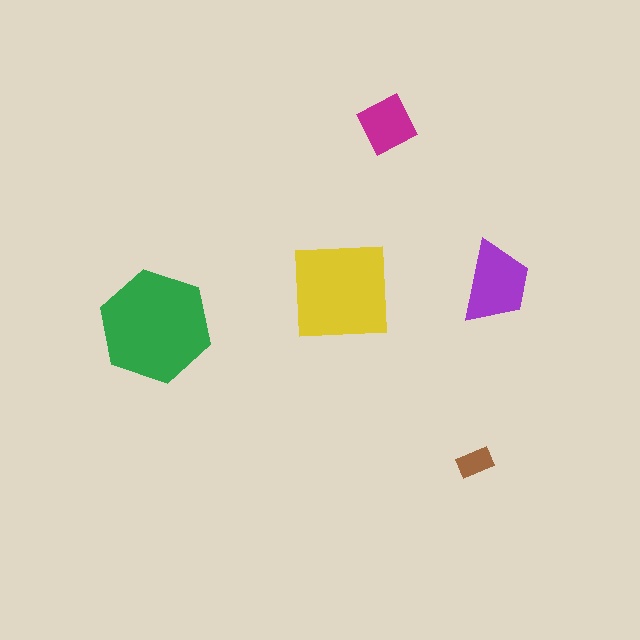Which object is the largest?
The green hexagon.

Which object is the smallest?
The brown rectangle.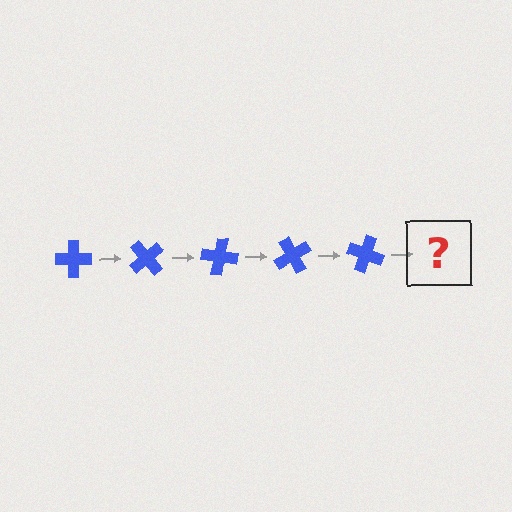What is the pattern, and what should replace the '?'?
The pattern is that the cross rotates 50 degrees each step. The '?' should be a blue cross rotated 250 degrees.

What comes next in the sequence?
The next element should be a blue cross rotated 250 degrees.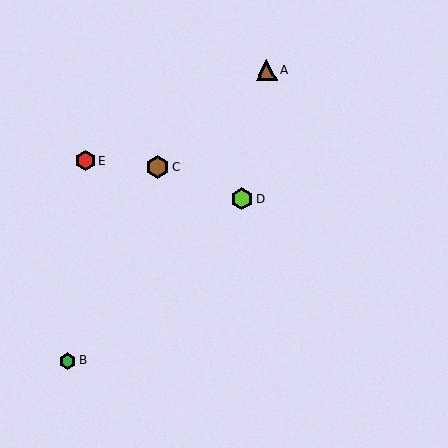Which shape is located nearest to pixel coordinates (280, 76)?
The brown triangle (labeled A) at (267, 70) is nearest to that location.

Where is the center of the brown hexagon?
The center of the brown hexagon is at (158, 167).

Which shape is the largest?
The brown hexagon (labeled C) is the largest.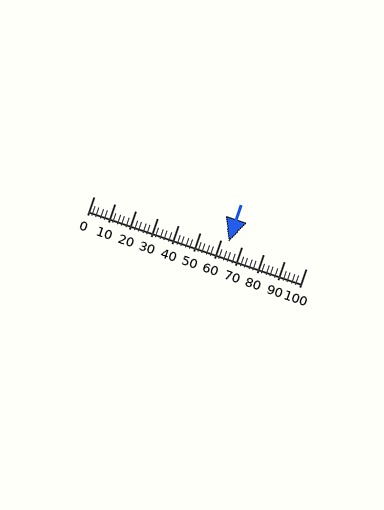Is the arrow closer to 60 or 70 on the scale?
The arrow is closer to 60.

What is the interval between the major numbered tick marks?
The major tick marks are spaced 10 units apart.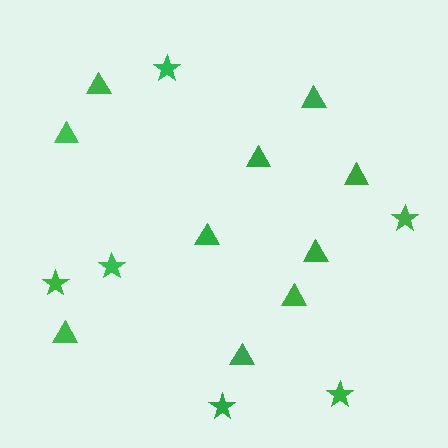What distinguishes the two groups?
There are 2 groups: one group of triangles (10) and one group of stars (6).